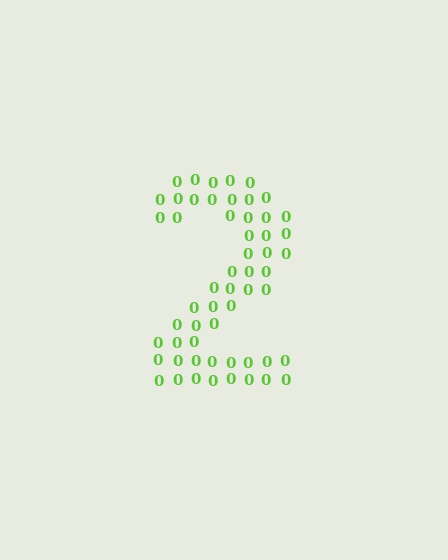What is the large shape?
The large shape is the digit 2.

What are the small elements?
The small elements are digit 0's.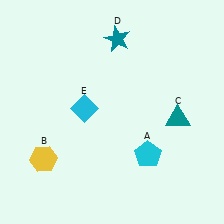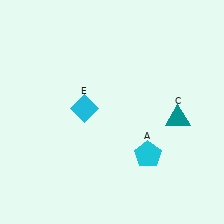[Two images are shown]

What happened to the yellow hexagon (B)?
The yellow hexagon (B) was removed in Image 2. It was in the bottom-left area of Image 1.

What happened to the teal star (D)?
The teal star (D) was removed in Image 2. It was in the top-right area of Image 1.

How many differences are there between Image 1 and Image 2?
There are 2 differences between the two images.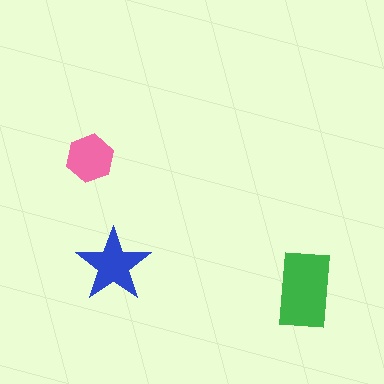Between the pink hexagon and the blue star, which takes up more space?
The blue star.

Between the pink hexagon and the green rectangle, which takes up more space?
The green rectangle.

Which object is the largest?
The green rectangle.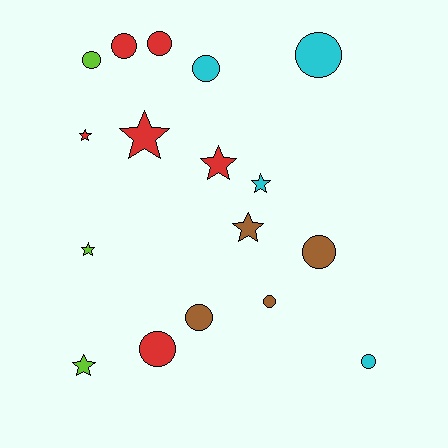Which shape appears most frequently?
Circle, with 10 objects.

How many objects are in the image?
There are 17 objects.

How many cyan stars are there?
There is 1 cyan star.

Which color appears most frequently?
Red, with 6 objects.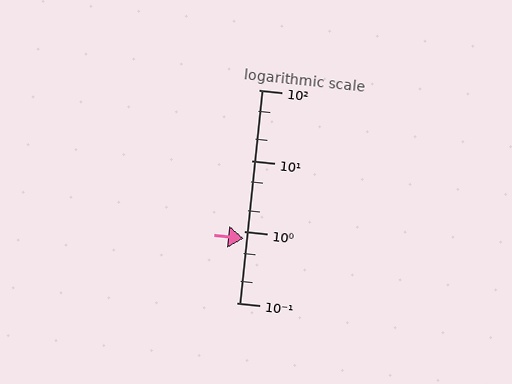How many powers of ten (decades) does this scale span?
The scale spans 3 decades, from 0.1 to 100.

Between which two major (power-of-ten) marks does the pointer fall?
The pointer is between 0.1 and 1.